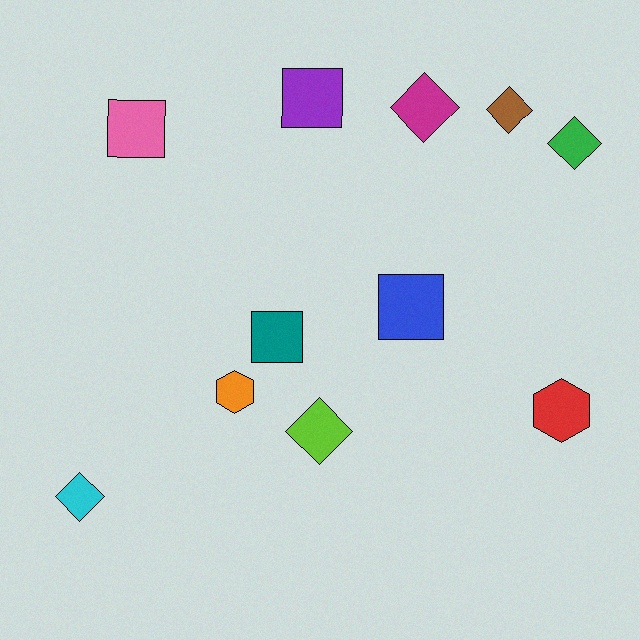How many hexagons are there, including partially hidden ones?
There are 2 hexagons.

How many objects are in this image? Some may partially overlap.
There are 11 objects.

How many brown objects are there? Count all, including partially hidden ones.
There is 1 brown object.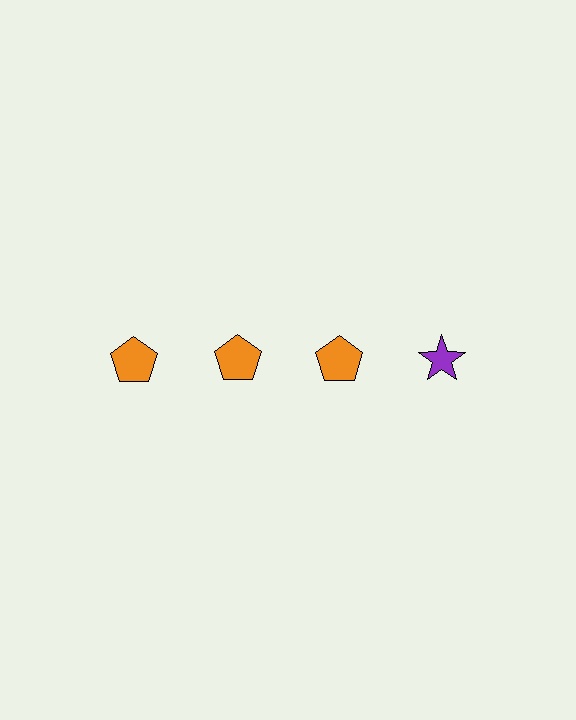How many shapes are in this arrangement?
There are 4 shapes arranged in a grid pattern.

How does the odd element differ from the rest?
It differs in both color (purple instead of orange) and shape (star instead of pentagon).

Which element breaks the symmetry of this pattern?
The purple star in the top row, second from right column breaks the symmetry. All other shapes are orange pentagons.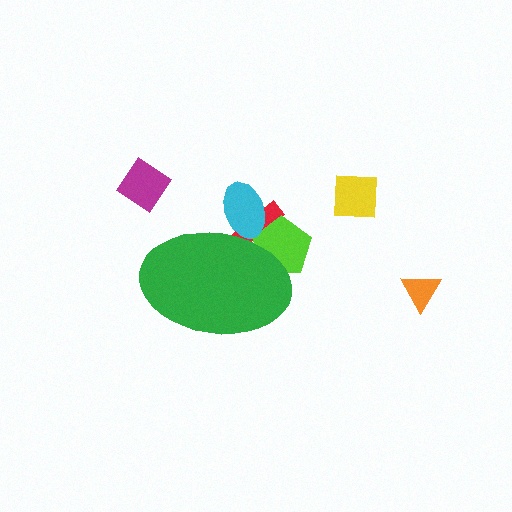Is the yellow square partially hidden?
No, the yellow square is fully visible.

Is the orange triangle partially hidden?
No, the orange triangle is fully visible.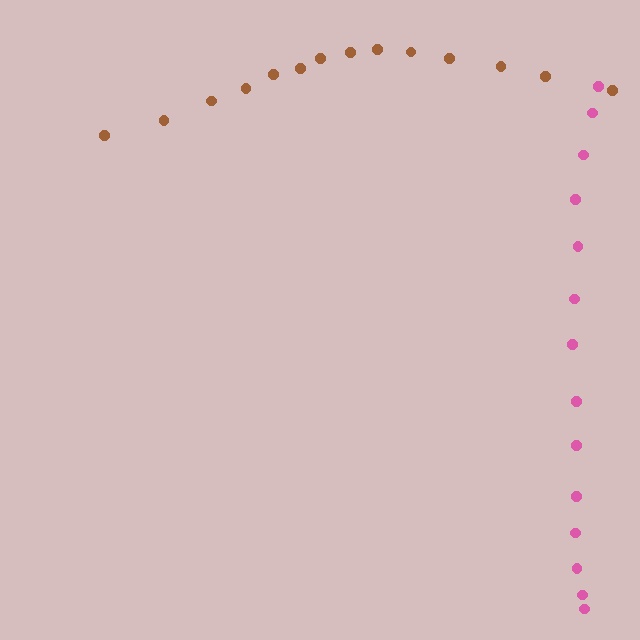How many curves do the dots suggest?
There are 2 distinct paths.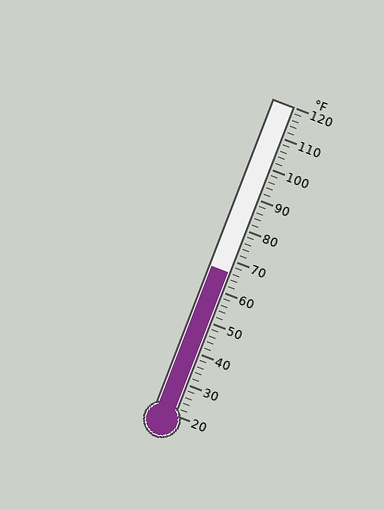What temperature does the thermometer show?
The thermometer shows approximately 66°F.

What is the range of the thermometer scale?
The thermometer scale ranges from 20°F to 120°F.